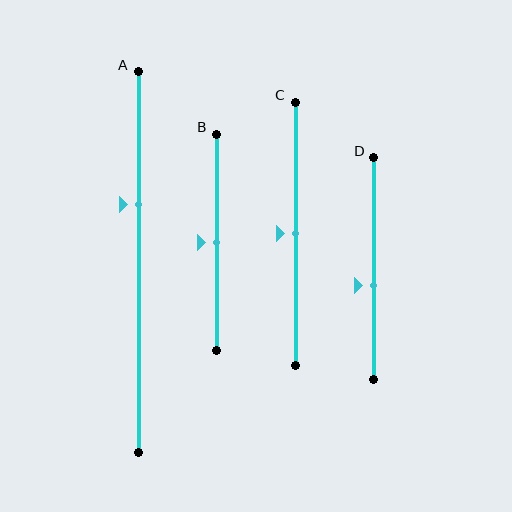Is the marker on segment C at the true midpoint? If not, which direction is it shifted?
Yes, the marker on segment C is at the true midpoint.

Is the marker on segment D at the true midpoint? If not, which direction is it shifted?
No, the marker on segment D is shifted downward by about 7% of the segment length.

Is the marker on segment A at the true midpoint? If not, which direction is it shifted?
No, the marker on segment A is shifted upward by about 15% of the segment length.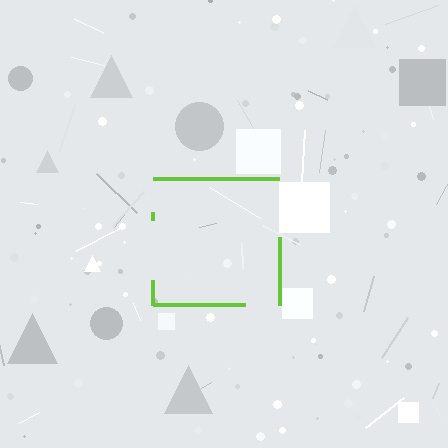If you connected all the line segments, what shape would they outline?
They would outline a square.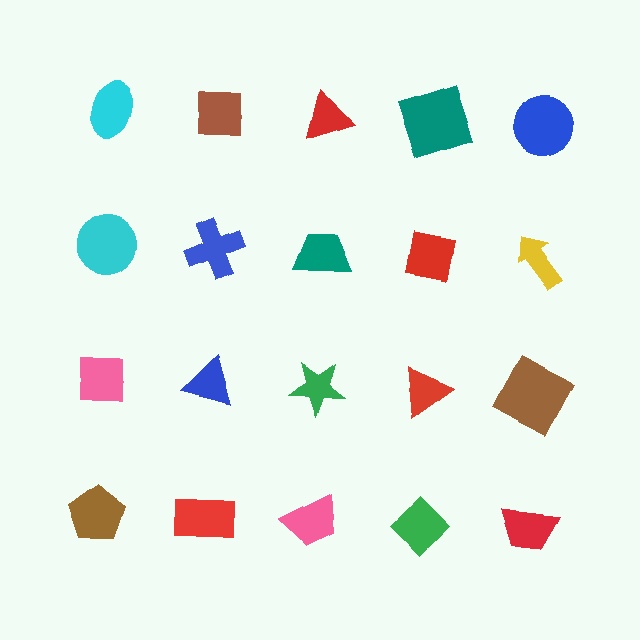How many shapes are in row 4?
5 shapes.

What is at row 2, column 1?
A cyan circle.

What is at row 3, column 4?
A red triangle.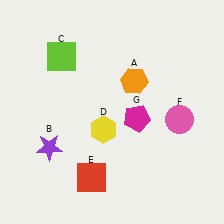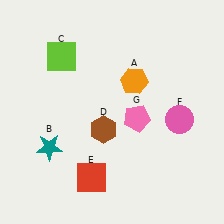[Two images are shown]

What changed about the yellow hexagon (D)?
In Image 1, D is yellow. In Image 2, it changed to brown.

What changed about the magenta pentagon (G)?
In Image 1, G is magenta. In Image 2, it changed to pink.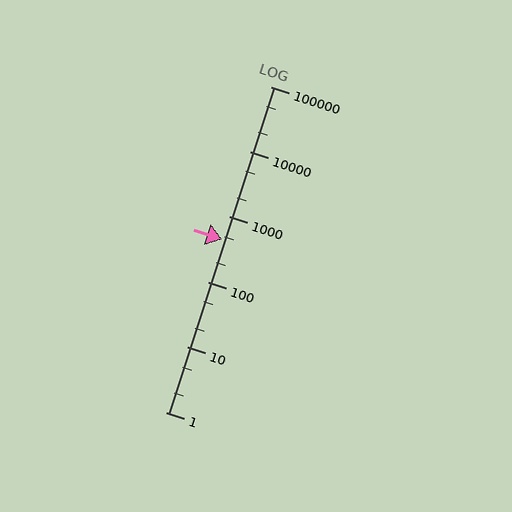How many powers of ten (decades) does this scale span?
The scale spans 5 decades, from 1 to 100000.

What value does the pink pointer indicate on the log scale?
The pointer indicates approximately 450.